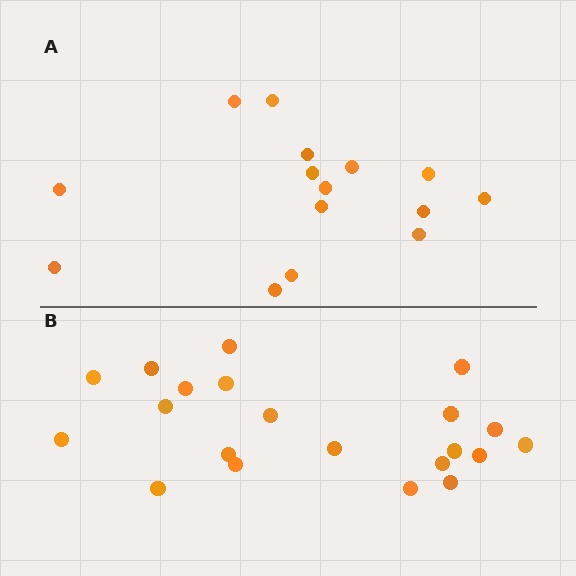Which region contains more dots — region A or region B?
Region B (the bottom region) has more dots.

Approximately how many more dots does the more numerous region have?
Region B has about 6 more dots than region A.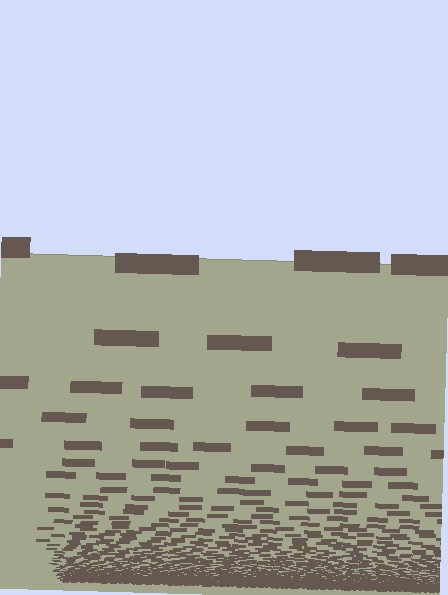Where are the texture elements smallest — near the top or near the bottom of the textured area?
Near the bottom.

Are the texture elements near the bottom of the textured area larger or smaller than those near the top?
Smaller. The gradient is inverted — elements near the bottom are smaller and denser.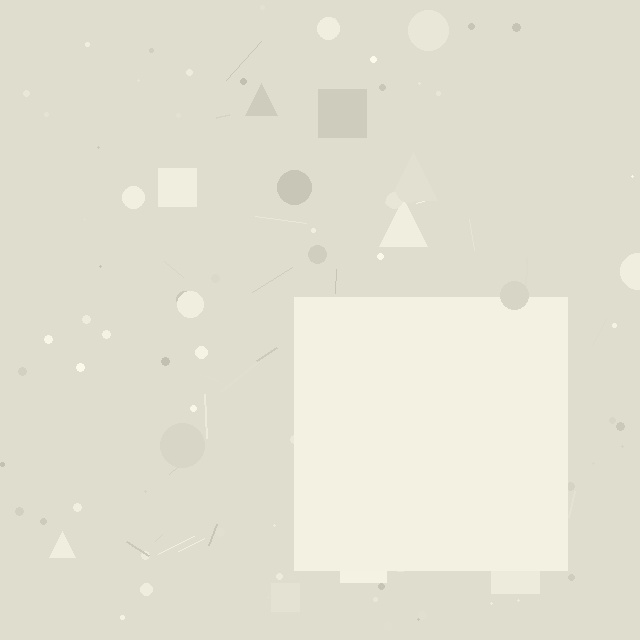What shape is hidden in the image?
A square is hidden in the image.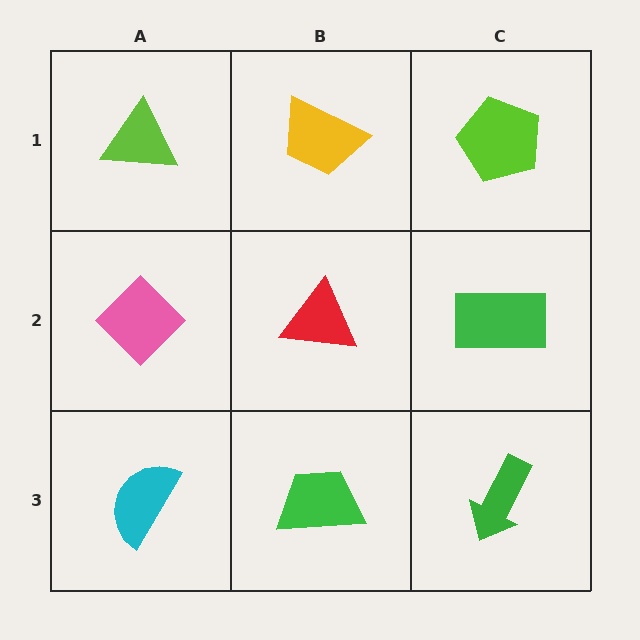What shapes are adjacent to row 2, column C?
A lime pentagon (row 1, column C), a green arrow (row 3, column C), a red triangle (row 2, column B).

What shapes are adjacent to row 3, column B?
A red triangle (row 2, column B), a cyan semicircle (row 3, column A), a green arrow (row 3, column C).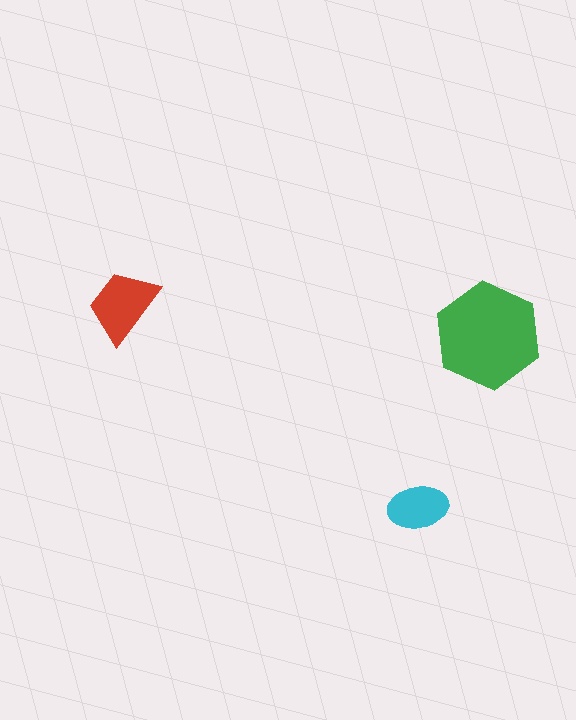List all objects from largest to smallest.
The green hexagon, the red trapezoid, the cyan ellipse.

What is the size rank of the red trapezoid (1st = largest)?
2nd.